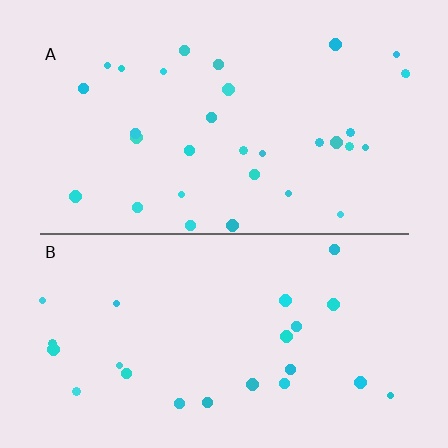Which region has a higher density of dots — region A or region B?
A (the top).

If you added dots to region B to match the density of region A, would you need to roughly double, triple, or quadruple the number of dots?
Approximately double.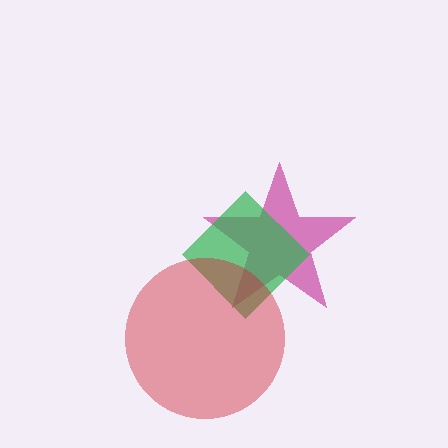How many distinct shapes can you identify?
There are 3 distinct shapes: a magenta star, a green diamond, a red circle.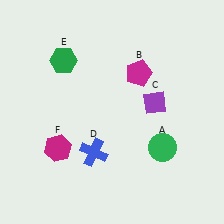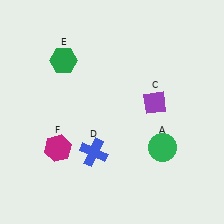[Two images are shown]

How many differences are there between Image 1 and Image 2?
There is 1 difference between the two images.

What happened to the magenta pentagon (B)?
The magenta pentagon (B) was removed in Image 2. It was in the top-right area of Image 1.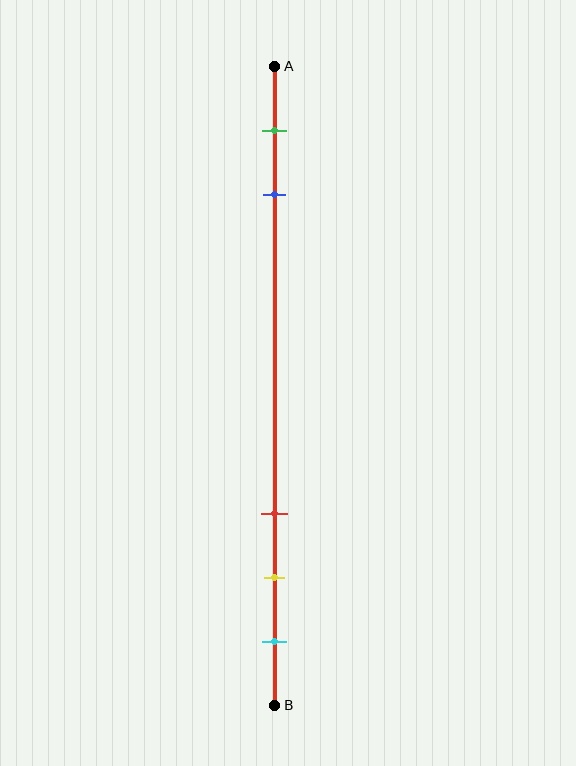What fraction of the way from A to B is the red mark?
The red mark is approximately 70% (0.7) of the way from A to B.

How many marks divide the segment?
There are 5 marks dividing the segment.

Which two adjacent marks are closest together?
The yellow and cyan marks are the closest adjacent pair.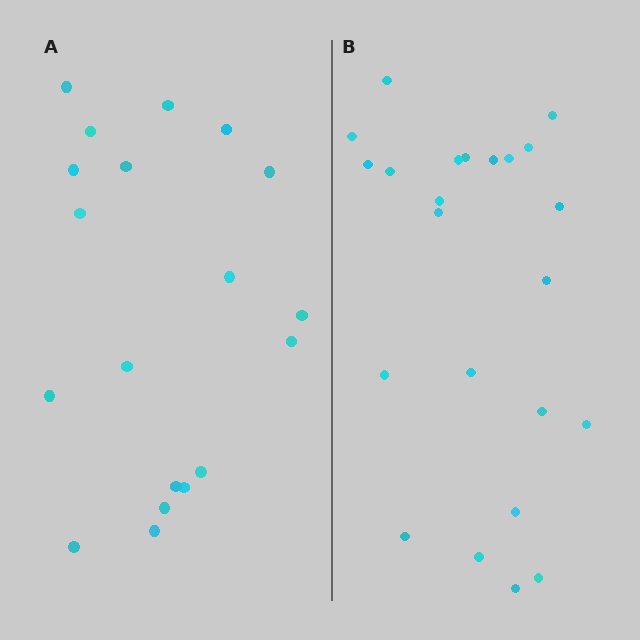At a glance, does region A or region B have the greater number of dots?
Region B (the right region) has more dots.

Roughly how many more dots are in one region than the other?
Region B has about 4 more dots than region A.